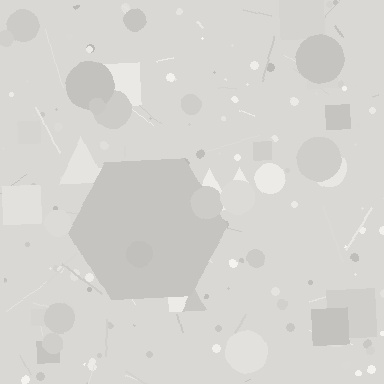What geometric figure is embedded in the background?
A hexagon is embedded in the background.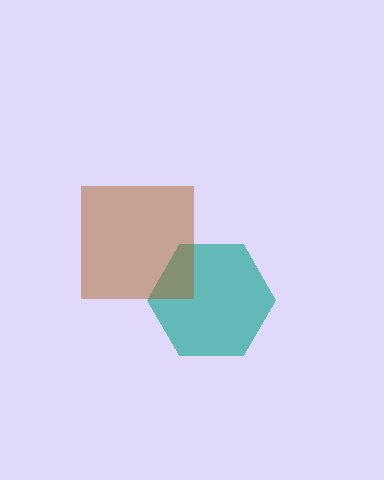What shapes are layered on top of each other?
The layered shapes are: a teal hexagon, a brown square.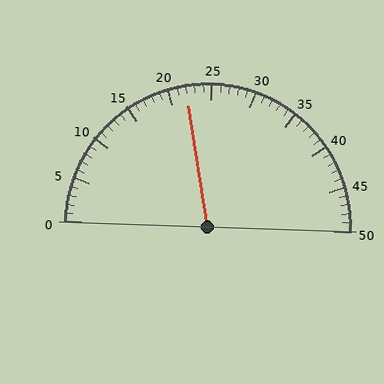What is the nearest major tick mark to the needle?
The nearest major tick mark is 20.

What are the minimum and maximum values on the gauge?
The gauge ranges from 0 to 50.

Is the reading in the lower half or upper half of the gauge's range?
The reading is in the lower half of the range (0 to 50).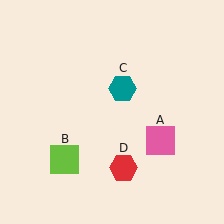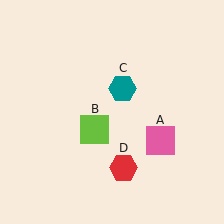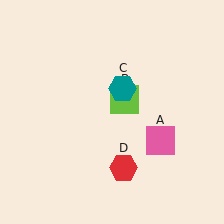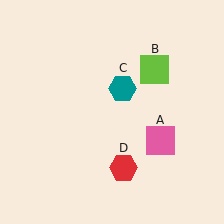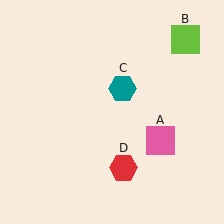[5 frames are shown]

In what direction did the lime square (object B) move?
The lime square (object B) moved up and to the right.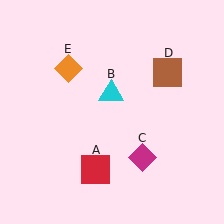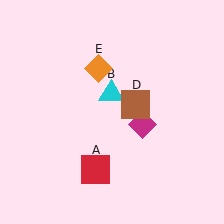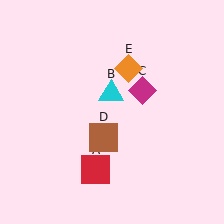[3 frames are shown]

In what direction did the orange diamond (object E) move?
The orange diamond (object E) moved right.